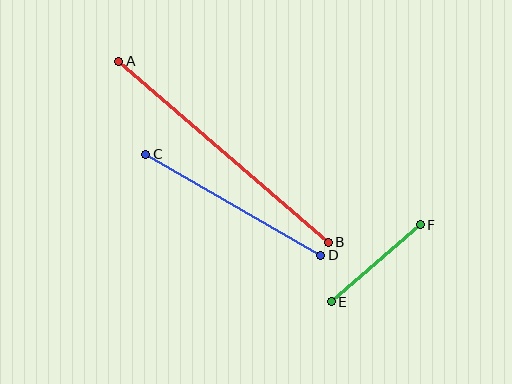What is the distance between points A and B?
The distance is approximately 277 pixels.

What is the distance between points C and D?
The distance is approximately 202 pixels.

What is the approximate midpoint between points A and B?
The midpoint is at approximately (223, 152) pixels.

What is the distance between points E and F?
The distance is approximately 117 pixels.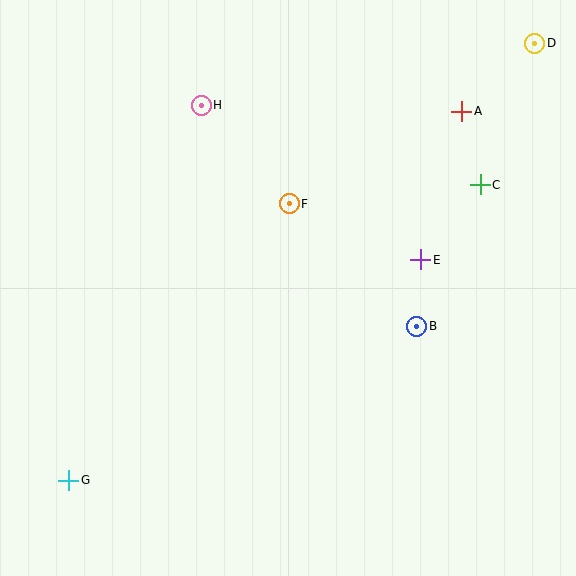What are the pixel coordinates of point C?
Point C is at (480, 185).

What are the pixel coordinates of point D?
Point D is at (535, 43).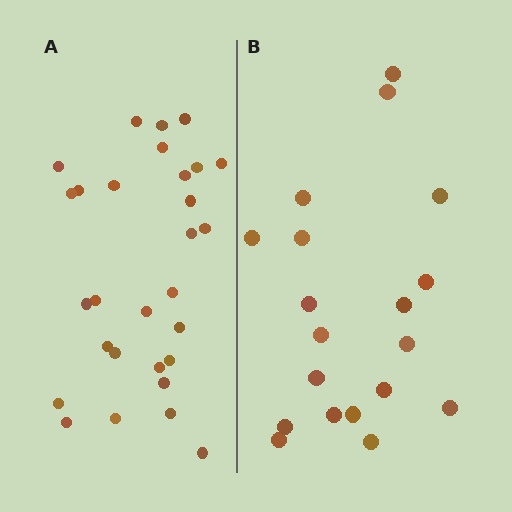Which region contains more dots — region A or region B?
Region A (the left region) has more dots.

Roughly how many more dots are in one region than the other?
Region A has roughly 10 or so more dots than region B.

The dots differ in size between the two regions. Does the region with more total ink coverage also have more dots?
No. Region B has more total ink coverage because its dots are larger, but region A actually contains more individual dots. Total area can be misleading — the number of items is what matters here.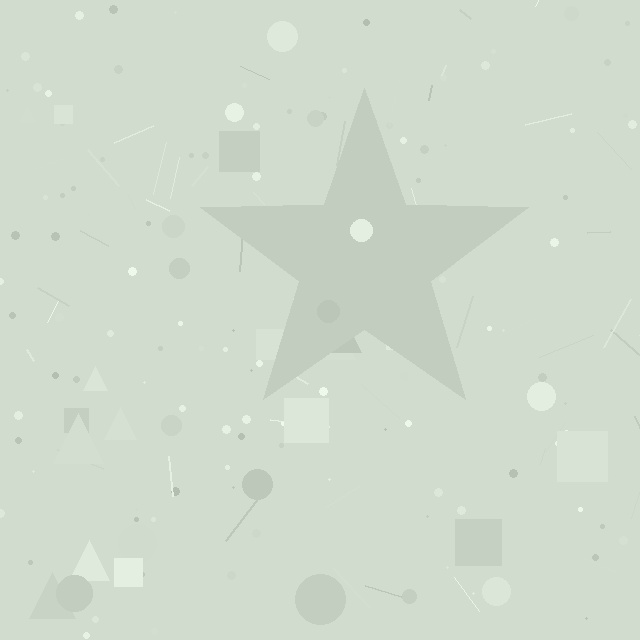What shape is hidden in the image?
A star is hidden in the image.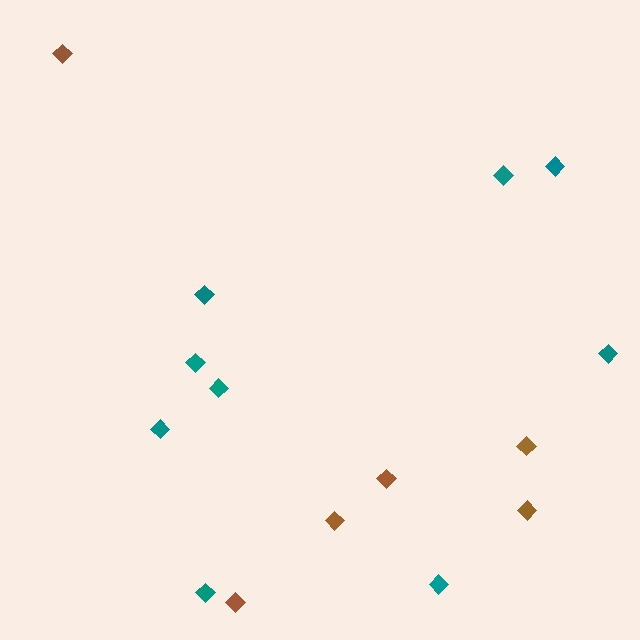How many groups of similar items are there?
There are 2 groups: one group of teal diamonds (9) and one group of brown diamonds (6).